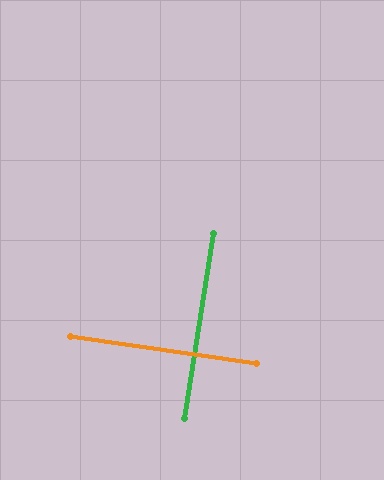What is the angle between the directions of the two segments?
Approximately 89 degrees.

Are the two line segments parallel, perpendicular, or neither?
Perpendicular — they meet at approximately 89°.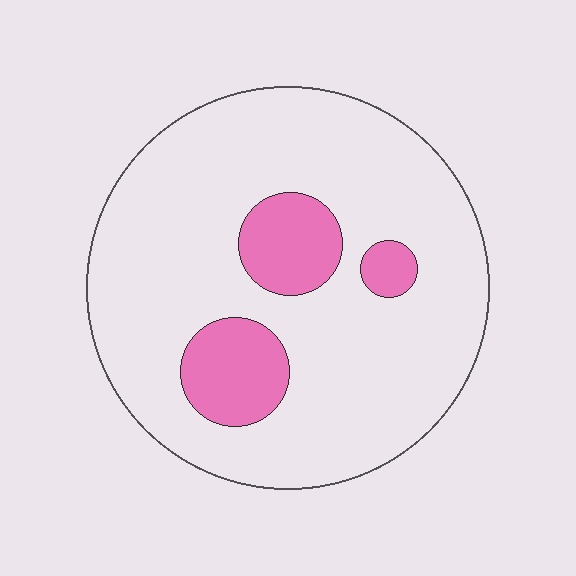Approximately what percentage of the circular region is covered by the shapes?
Approximately 15%.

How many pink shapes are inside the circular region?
3.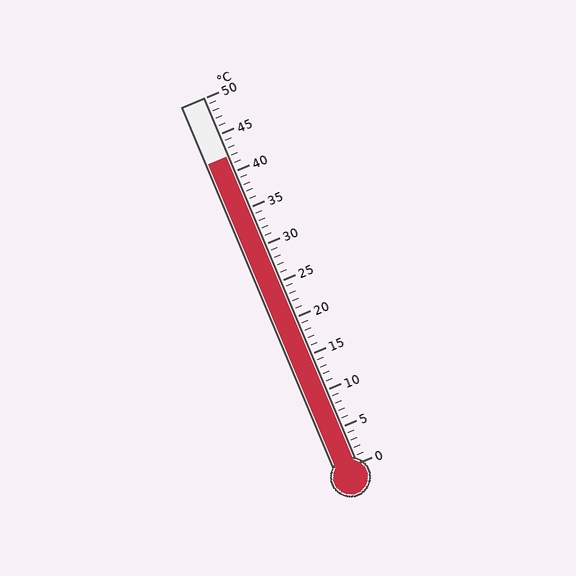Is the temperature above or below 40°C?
The temperature is above 40°C.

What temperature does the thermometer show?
The thermometer shows approximately 42°C.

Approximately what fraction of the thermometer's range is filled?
The thermometer is filled to approximately 85% of its range.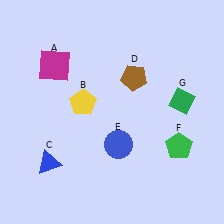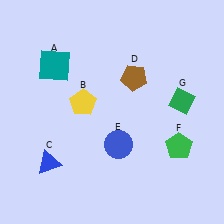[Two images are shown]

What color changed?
The square (A) changed from magenta in Image 1 to teal in Image 2.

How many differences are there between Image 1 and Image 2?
There is 1 difference between the two images.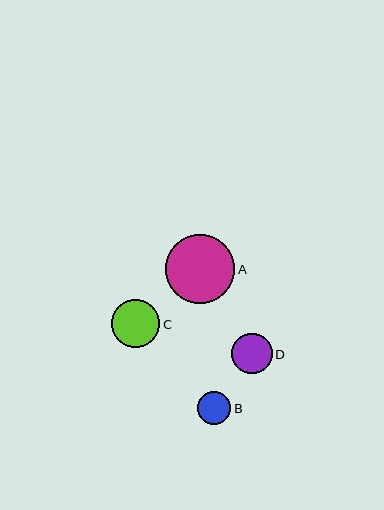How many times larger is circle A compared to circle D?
Circle A is approximately 1.7 times the size of circle D.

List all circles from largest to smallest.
From largest to smallest: A, C, D, B.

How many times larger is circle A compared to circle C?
Circle A is approximately 1.4 times the size of circle C.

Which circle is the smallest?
Circle B is the smallest with a size of approximately 34 pixels.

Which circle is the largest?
Circle A is the largest with a size of approximately 69 pixels.